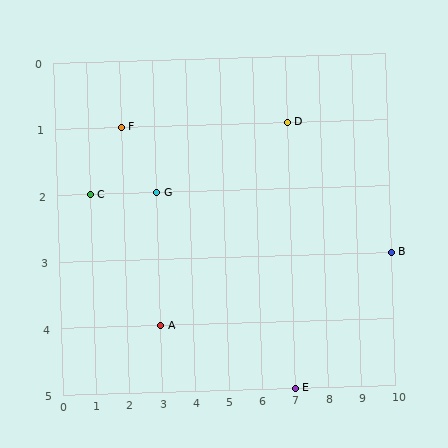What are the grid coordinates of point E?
Point E is at grid coordinates (7, 5).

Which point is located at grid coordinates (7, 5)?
Point E is at (7, 5).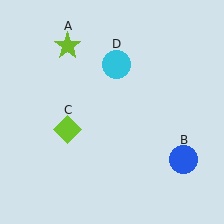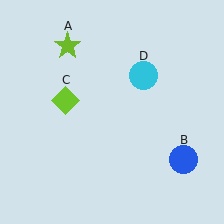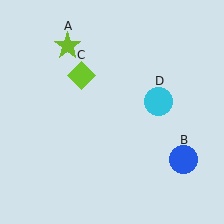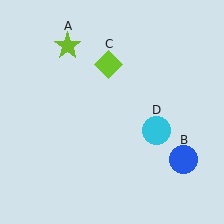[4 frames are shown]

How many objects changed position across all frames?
2 objects changed position: lime diamond (object C), cyan circle (object D).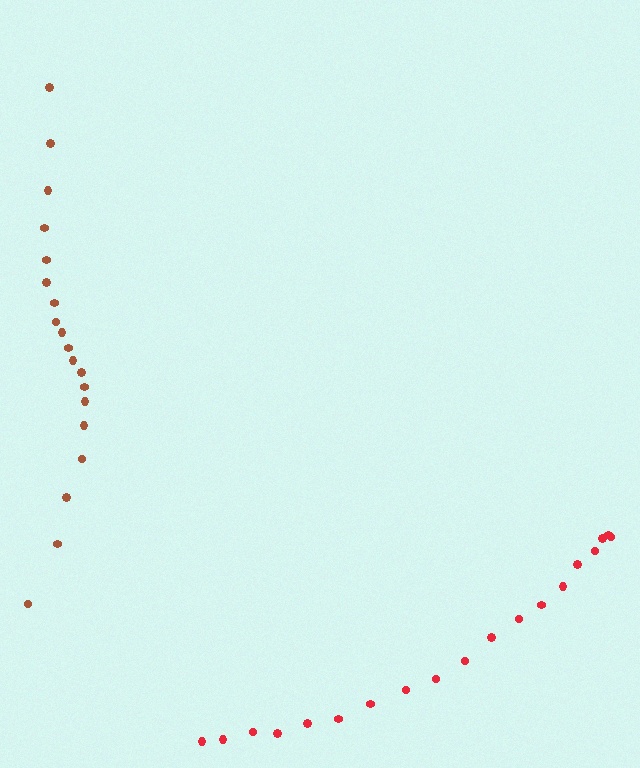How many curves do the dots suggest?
There are 2 distinct paths.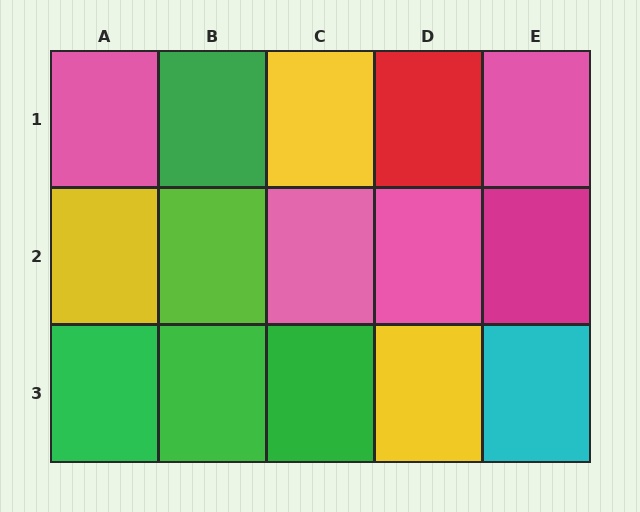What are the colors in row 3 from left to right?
Green, green, green, yellow, cyan.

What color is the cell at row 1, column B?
Green.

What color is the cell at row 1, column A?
Pink.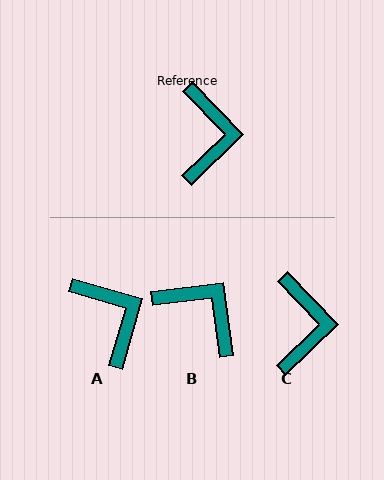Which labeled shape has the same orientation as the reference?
C.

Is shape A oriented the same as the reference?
No, it is off by about 30 degrees.